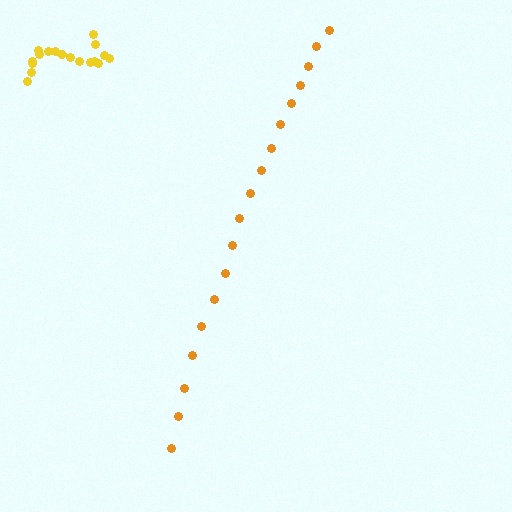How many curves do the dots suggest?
There are 2 distinct paths.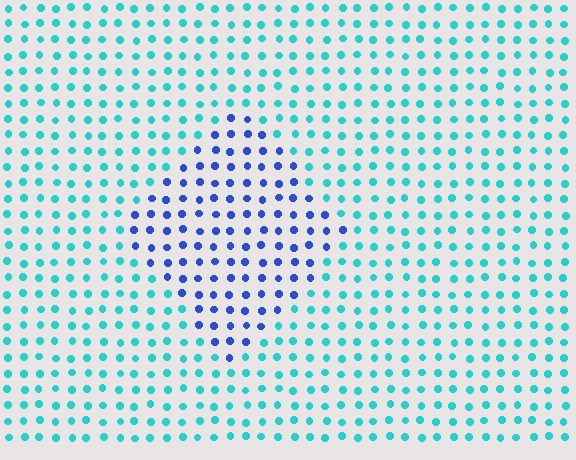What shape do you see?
I see a diamond.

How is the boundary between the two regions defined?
The boundary is defined purely by a slight shift in hue (about 47 degrees). Spacing, size, and orientation are identical on both sides.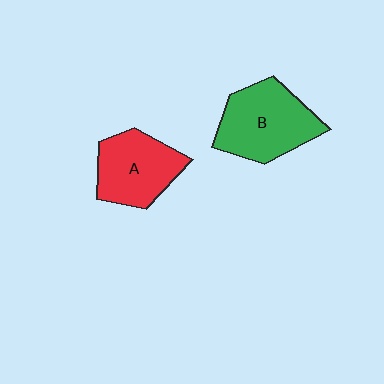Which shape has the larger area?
Shape B (green).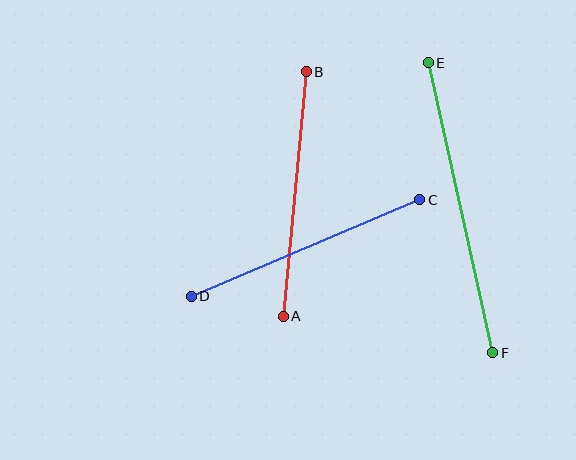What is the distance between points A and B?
The distance is approximately 246 pixels.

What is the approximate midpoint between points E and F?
The midpoint is at approximately (461, 208) pixels.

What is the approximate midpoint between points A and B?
The midpoint is at approximately (295, 194) pixels.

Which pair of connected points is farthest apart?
Points E and F are farthest apart.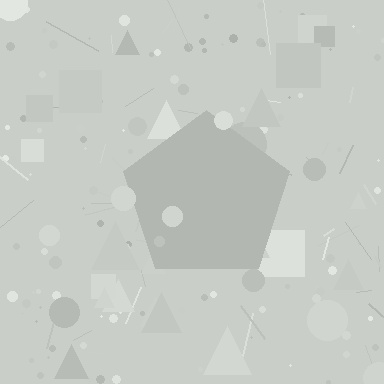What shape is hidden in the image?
A pentagon is hidden in the image.